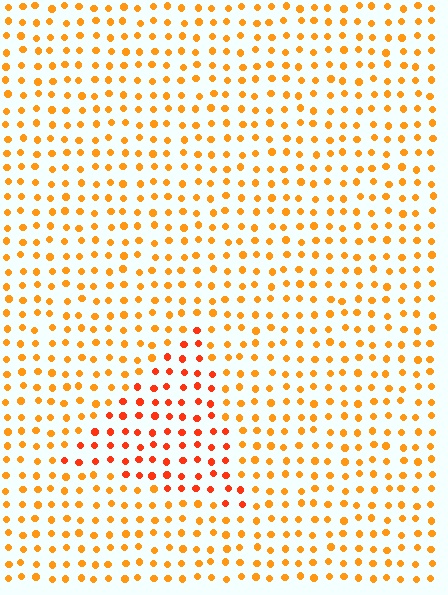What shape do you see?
I see a triangle.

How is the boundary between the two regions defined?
The boundary is defined purely by a slight shift in hue (about 25 degrees). Spacing, size, and orientation are identical on both sides.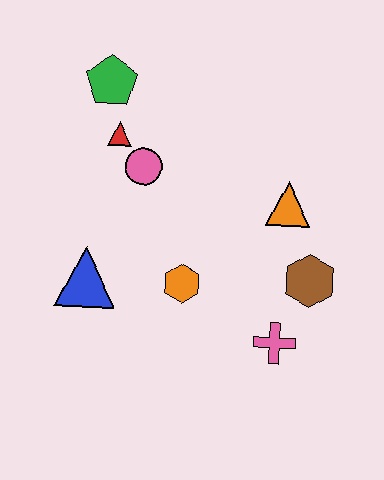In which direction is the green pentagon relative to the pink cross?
The green pentagon is above the pink cross.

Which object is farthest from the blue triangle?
The brown hexagon is farthest from the blue triangle.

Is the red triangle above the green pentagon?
No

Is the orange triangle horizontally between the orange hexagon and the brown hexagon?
Yes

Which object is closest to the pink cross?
The brown hexagon is closest to the pink cross.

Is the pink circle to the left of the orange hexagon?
Yes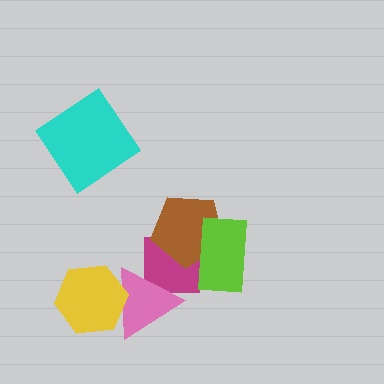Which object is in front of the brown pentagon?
The lime rectangle is in front of the brown pentagon.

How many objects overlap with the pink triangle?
2 objects overlap with the pink triangle.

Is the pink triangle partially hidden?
Yes, it is partially covered by another shape.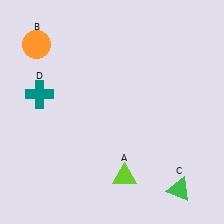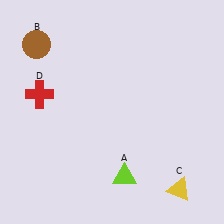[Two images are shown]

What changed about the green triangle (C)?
In Image 1, C is green. In Image 2, it changed to yellow.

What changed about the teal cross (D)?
In Image 1, D is teal. In Image 2, it changed to red.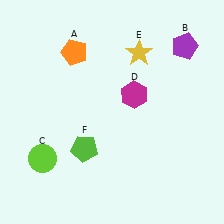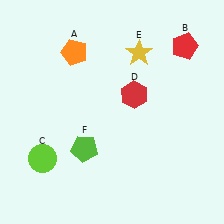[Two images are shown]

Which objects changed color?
B changed from purple to red. D changed from magenta to red.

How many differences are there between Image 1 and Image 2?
There are 2 differences between the two images.